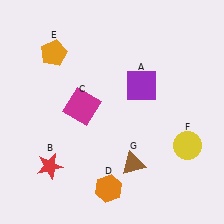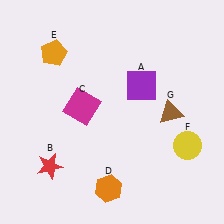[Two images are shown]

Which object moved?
The brown triangle (G) moved up.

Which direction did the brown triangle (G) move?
The brown triangle (G) moved up.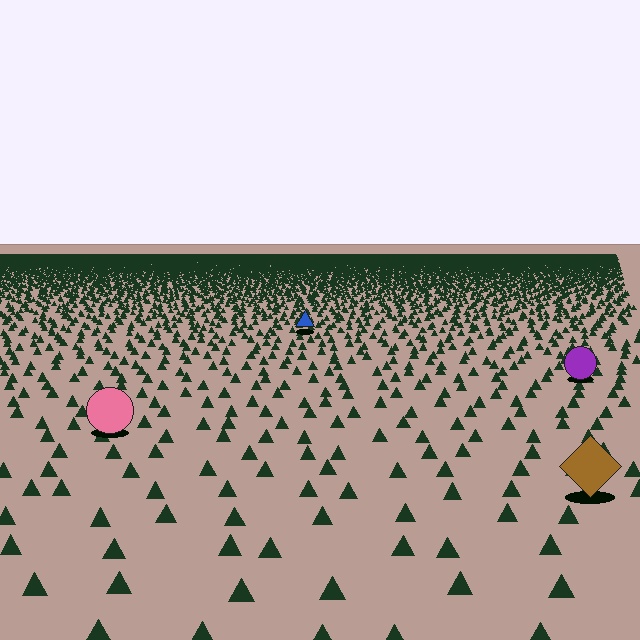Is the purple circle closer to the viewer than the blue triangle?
Yes. The purple circle is closer — you can tell from the texture gradient: the ground texture is coarser near it.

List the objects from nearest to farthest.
From nearest to farthest: the brown diamond, the pink circle, the purple circle, the blue triangle.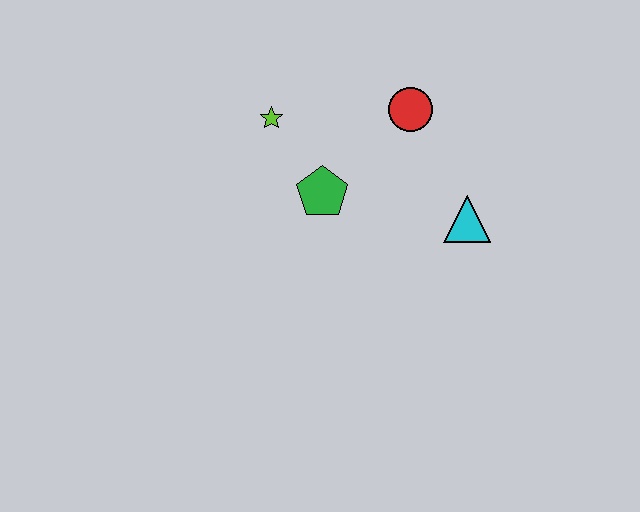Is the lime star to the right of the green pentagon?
No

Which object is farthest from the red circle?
The lime star is farthest from the red circle.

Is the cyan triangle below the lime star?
Yes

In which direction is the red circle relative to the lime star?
The red circle is to the right of the lime star.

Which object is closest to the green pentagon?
The lime star is closest to the green pentagon.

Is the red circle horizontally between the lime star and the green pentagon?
No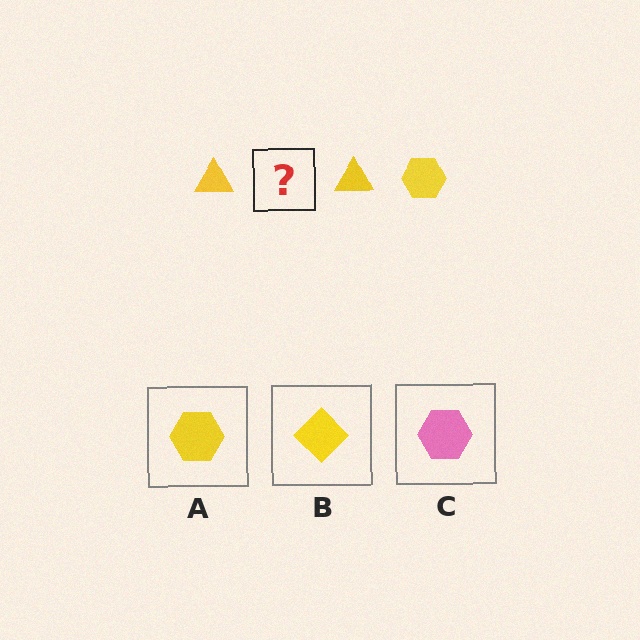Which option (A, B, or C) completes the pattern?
A.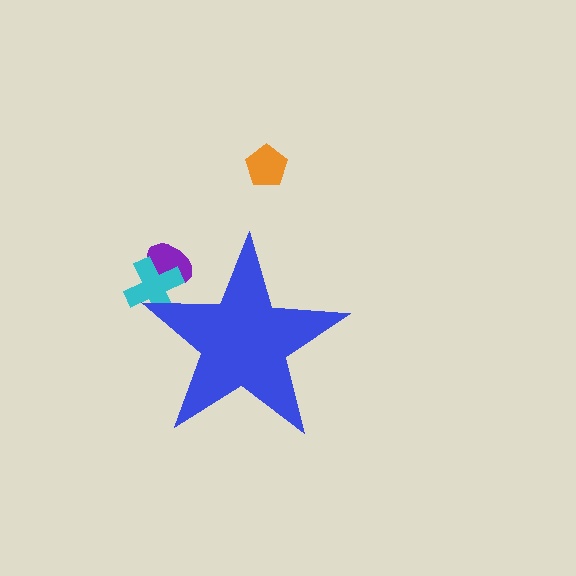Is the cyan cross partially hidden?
Yes, the cyan cross is partially hidden behind the blue star.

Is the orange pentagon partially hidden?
No, the orange pentagon is fully visible.